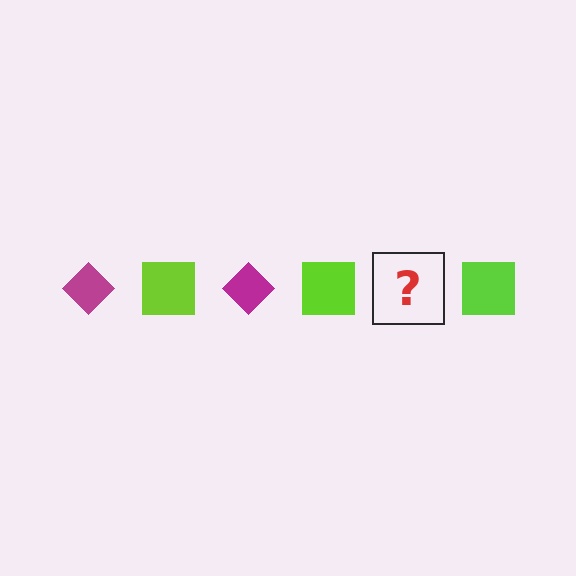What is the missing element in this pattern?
The missing element is a magenta diamond.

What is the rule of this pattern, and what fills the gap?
The rule is that the pattern alternates between magenta diamond and lime square. The gap should be filled with a magenta diamond.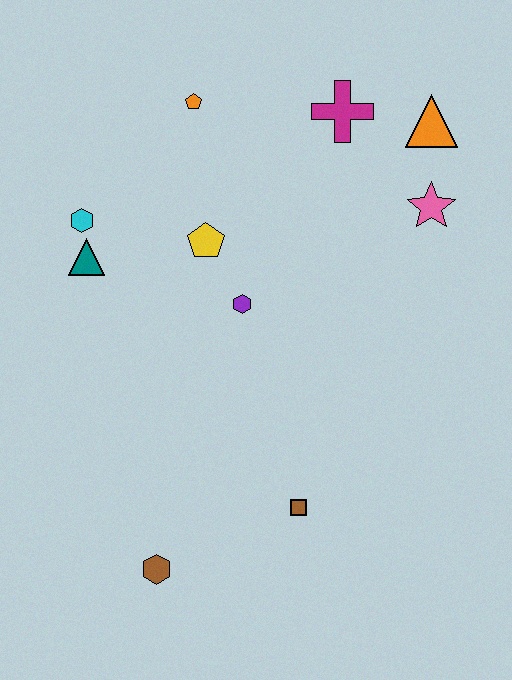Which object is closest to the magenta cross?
The orange triangle is closest to the magenta cross.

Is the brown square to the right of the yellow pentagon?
Yes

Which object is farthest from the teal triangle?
The orange triangle is farthest from the teal triangle.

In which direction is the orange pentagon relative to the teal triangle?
The orange pentagon is above the teal triangle.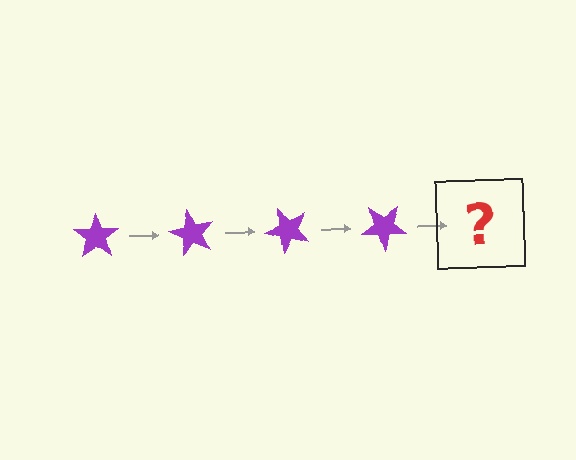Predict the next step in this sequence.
The next step is a purple star rotated 240 degrees.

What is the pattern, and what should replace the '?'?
The pattern is that the star rotates 60 degrees each step. The '?' should be a purple star rotated 240 degrees.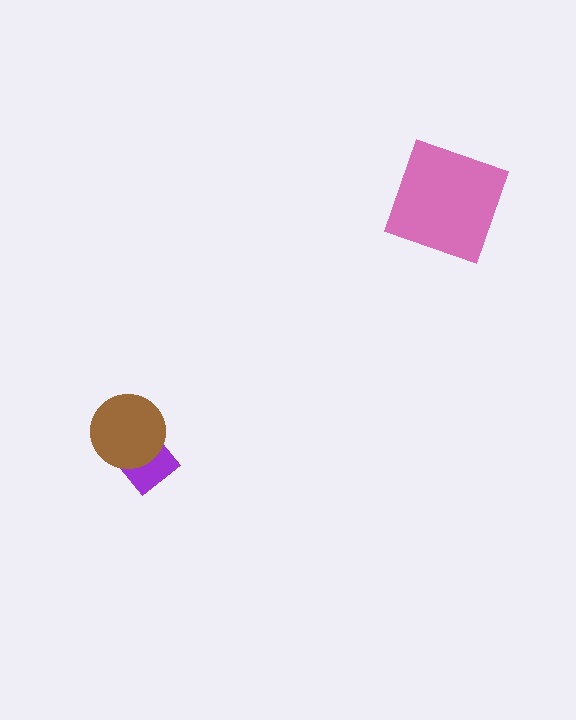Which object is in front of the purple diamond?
The brown circle is in front of the purple diamond.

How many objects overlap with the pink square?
0 objects overlap with the pink square.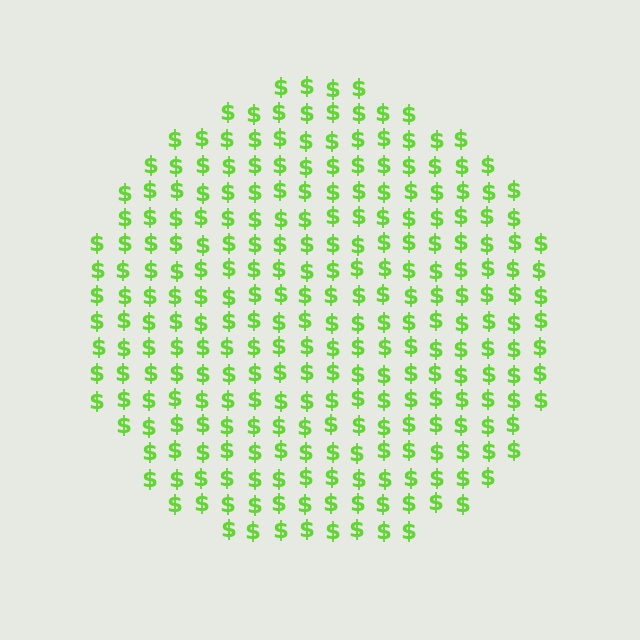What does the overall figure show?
The overall figure shows a circle.